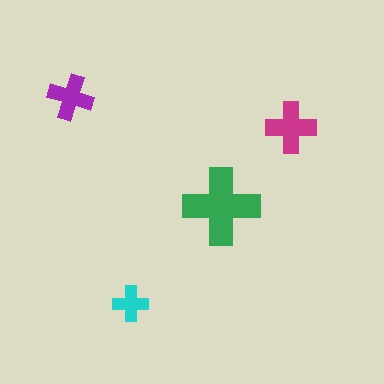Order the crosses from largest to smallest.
the green one, the magenta one, the purple one, the cyan one.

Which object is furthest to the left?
The purple cross is leftmost.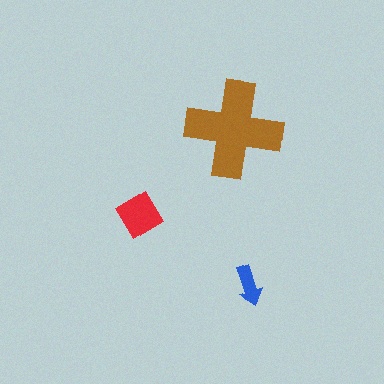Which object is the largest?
The brown cross.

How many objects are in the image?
There are 3 objects in the image.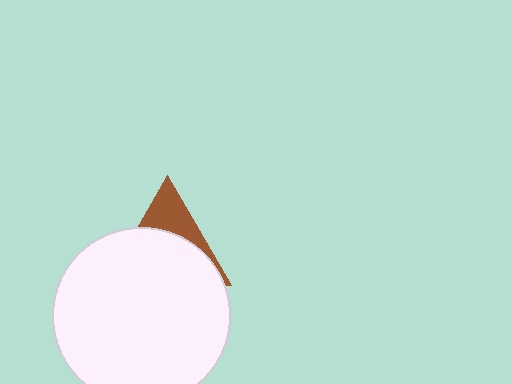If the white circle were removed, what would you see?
You would see the complete brown triangle.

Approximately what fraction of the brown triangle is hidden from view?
Roughly 67% of the brown triangle is hidden behind the white circle.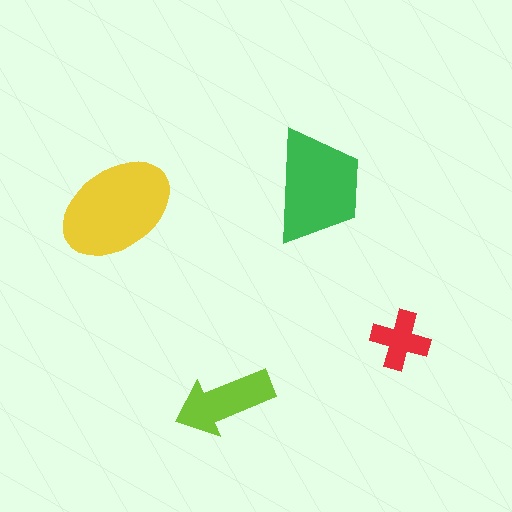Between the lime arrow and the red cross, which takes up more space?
The lime arrow.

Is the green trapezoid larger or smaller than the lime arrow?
Larger.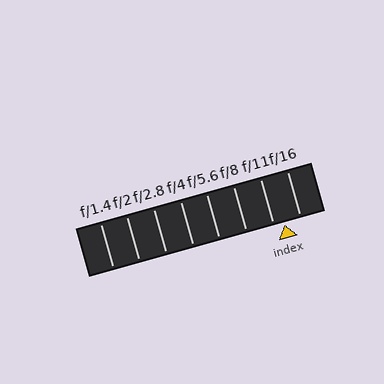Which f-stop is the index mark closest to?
The index mark is closest to f/11.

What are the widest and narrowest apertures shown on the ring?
The widest aperture shown is f/1.4 and the narrowest is f/16.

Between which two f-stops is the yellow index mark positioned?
The index mark is between f/11 and f/16.